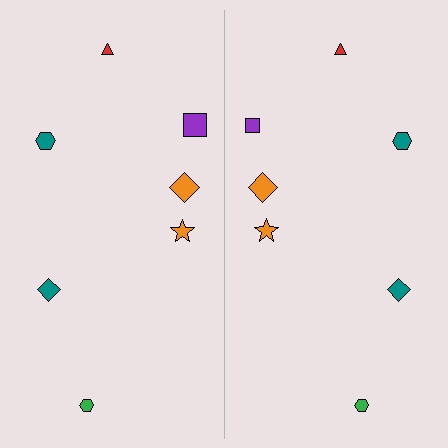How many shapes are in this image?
There are 14 shapes in this image.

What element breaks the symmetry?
The purple square on the right side has a different size than its mirror counterpart.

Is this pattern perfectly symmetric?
No, the pattern is not perfectly symmetric. The purple square on the right side has a different size than its mirror counterpart.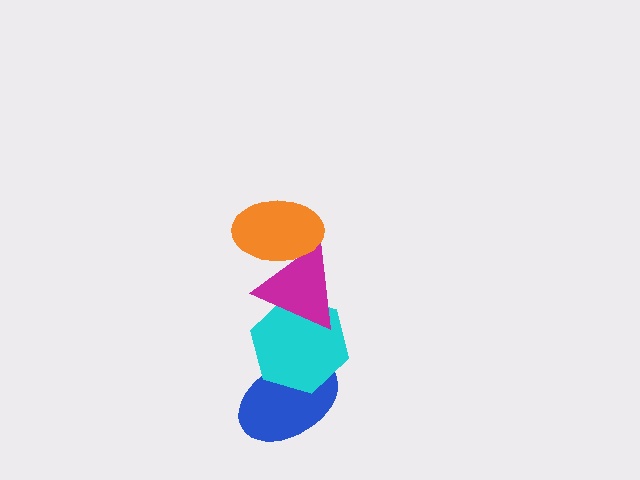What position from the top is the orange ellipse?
The orange ellipse is 1st from the top.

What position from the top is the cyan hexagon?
The cyan hexagon is 3rd from the top.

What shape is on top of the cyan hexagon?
The magenta triangle is on top of the cyan hexagon.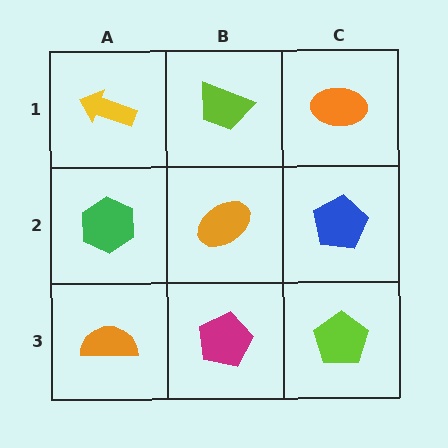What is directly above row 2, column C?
An orange ellipse.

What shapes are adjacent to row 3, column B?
An orange ellipse (row 2, column B), an orange semicircle (row 3, column A), a lime pentagon (row 3, column C).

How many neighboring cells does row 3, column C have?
2.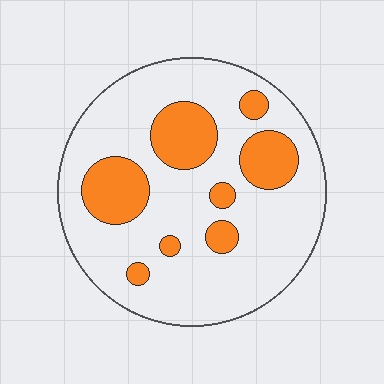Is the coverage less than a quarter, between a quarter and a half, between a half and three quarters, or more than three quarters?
Less than a quarter.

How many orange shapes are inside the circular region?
8.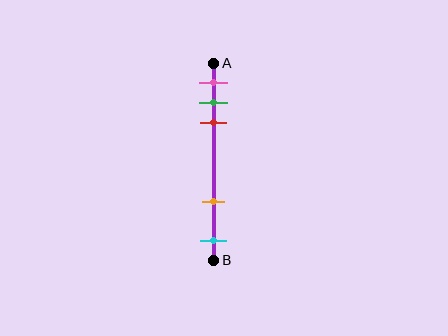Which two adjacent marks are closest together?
The green and red marks are the closest adjacent pair.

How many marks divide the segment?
There are 5 marks dividing the segment.